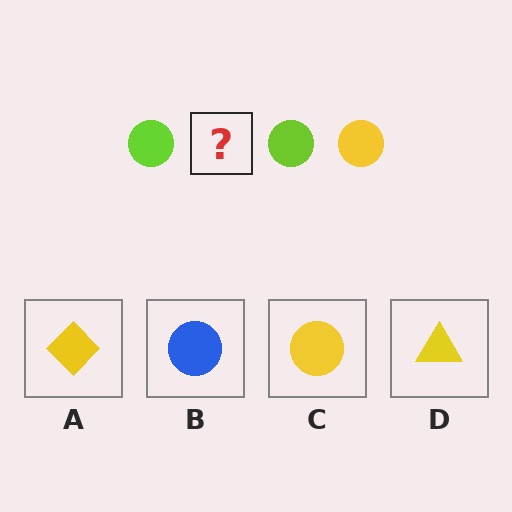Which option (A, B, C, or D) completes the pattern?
C.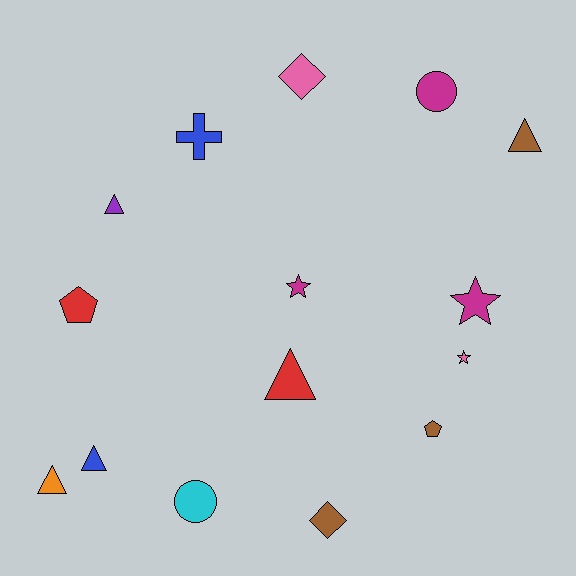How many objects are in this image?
There are 15 objects.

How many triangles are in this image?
There are 5 triangles.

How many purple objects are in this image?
There is 1 purple object.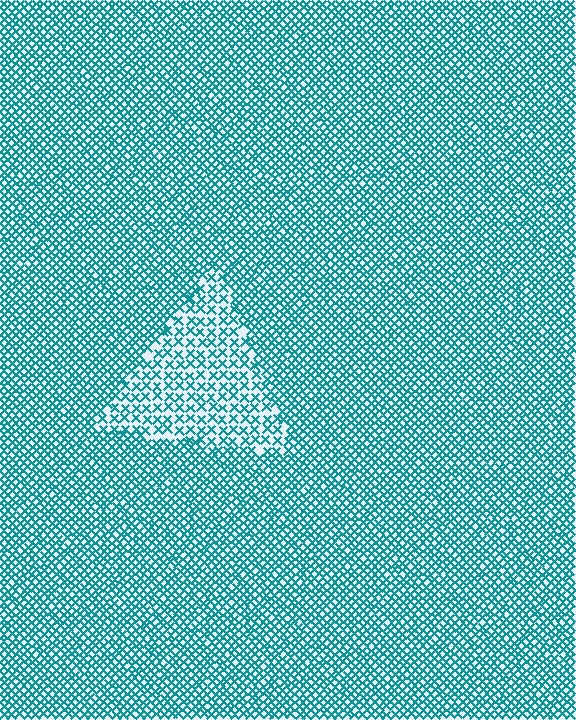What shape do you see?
I see a triangle.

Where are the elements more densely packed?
The elements are more densely packed outside the triangle boundary.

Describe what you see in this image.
The image contains small teal elements arranged at two different densities. A triangle-shaped region is visible where the elements are less densely packed than the surrounding area.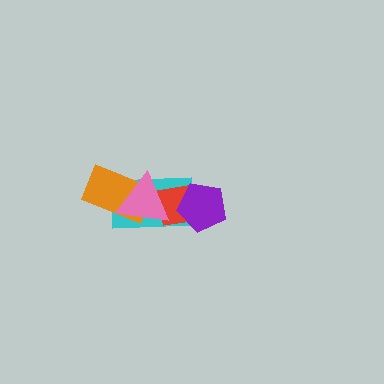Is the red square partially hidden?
Yes, it is partially covered by another shape.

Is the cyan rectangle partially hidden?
Yes, it is partially covered by another shape.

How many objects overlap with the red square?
3 objects overlap with the red square.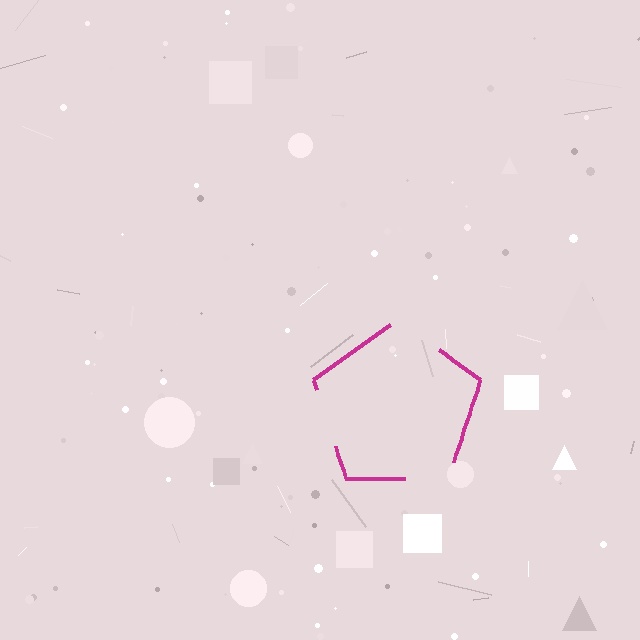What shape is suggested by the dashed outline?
The dashed outline suggests a pentagon.